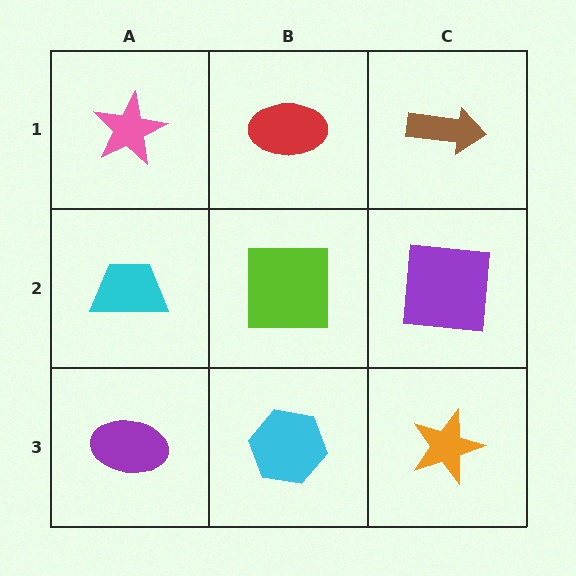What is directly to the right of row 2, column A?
A lime square.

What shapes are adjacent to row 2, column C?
A brown arrow (row 1, column C), an orange star (row 3, column C), a lime square (row 2, column B).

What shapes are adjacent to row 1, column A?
A cyan trapezoid (row 2, column A), a red ellipse (row 1, column B).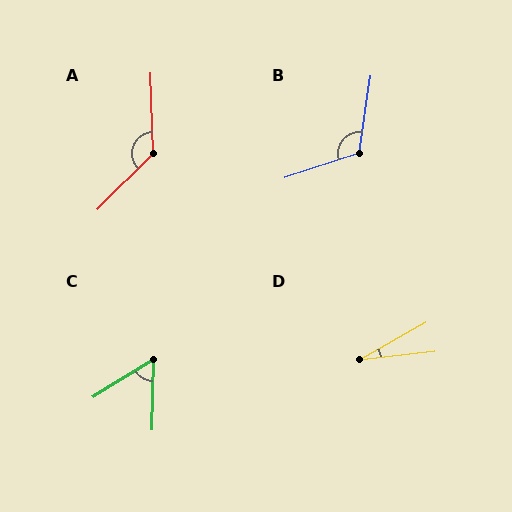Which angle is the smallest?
D, at approximately 23 degrees.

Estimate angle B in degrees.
Approximately 117 degrees.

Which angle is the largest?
A, at approximately 133 degrees.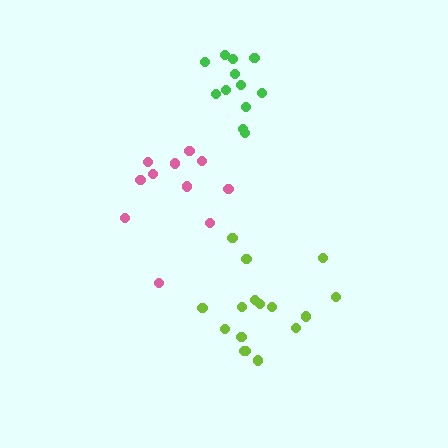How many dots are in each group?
Group 1: 11 dots, Group 2: 16 dots, Group 3: 12 dots (39 total).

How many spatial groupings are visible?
There are 3 spatial groupings.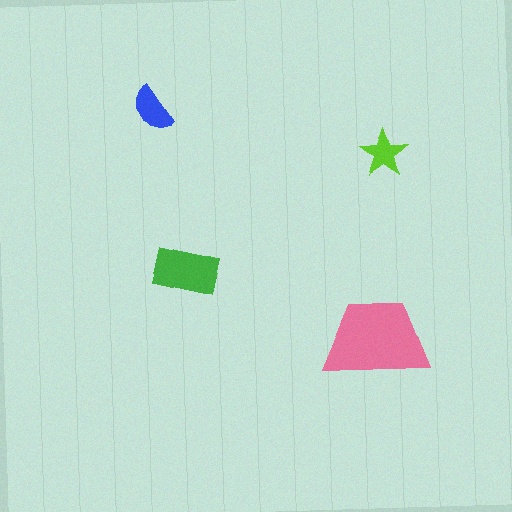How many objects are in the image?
There are 4 objects in the image.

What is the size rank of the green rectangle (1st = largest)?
2nd.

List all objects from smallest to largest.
The lime star, the blue semicircle, the green rectangle, the pink trapezoid.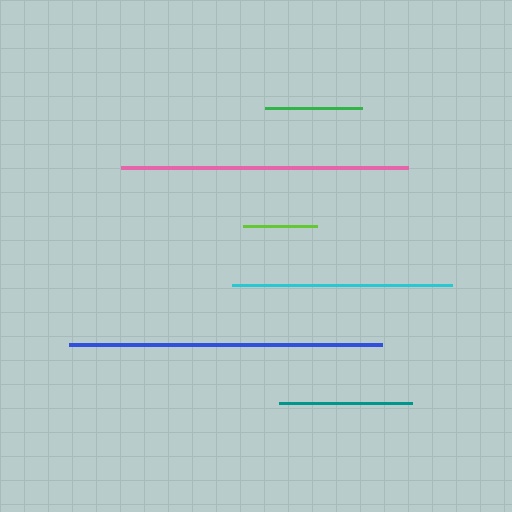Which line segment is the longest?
The blue line is the longest at approximately 313 pixels.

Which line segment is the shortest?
The lime line is the shortest at approximately 74 pixels.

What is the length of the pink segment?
The pink segment is approximately 286 pixels long.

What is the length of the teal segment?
The teal segment is approximately 132 pixels long.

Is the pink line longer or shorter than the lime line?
The pink line is longer than the lime line.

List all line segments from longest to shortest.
From longest to shortest: blue, pink, cyan, teal, green, lime.